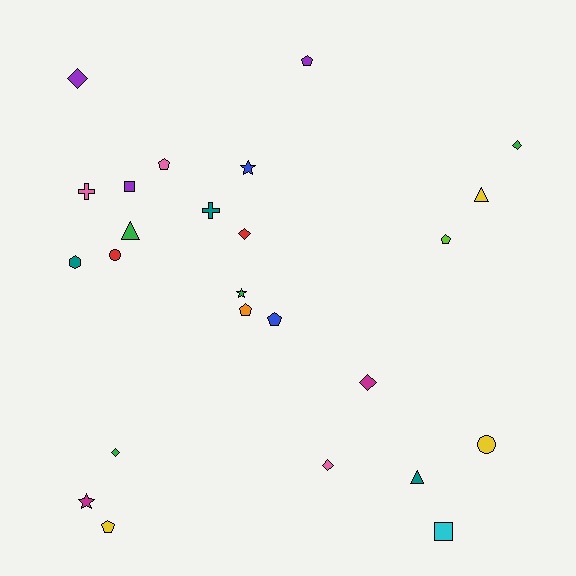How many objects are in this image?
There are 25 objects.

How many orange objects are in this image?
There is 1 orange object.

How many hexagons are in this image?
There is 1 hexagon.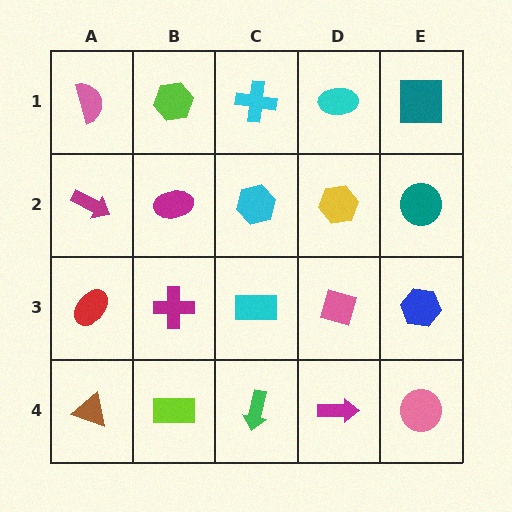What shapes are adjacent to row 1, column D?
A yellow hexagon (row 2, column D), a cyan cross (row 1, column C), a teal square (row 1, column E).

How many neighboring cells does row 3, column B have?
4.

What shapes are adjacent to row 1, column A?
A magenta arrow (row 2, column A), a lime hexagon (row 1, column B).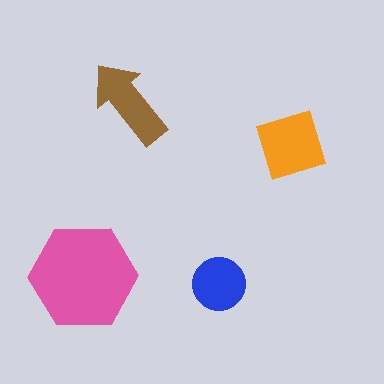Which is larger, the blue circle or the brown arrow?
The brown arrow.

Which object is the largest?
The pink hexagon.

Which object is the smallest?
The blue circle.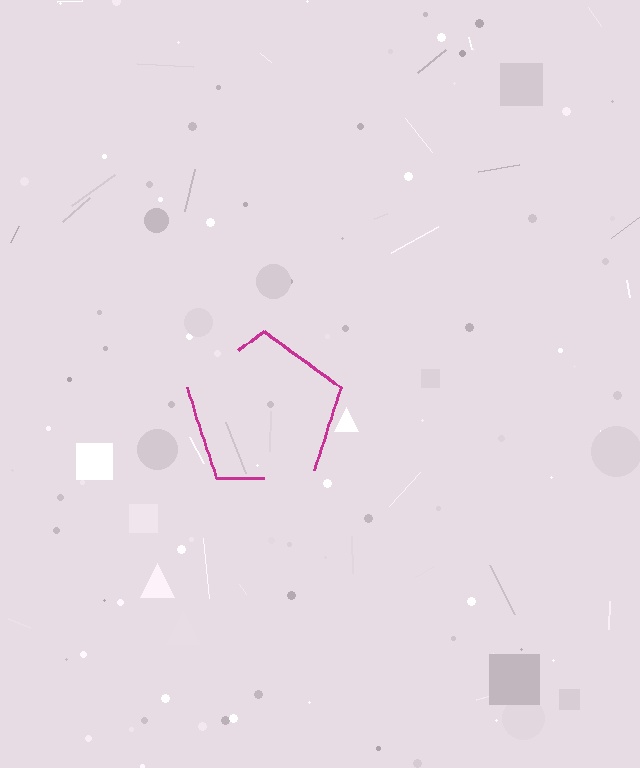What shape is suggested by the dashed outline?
The dashed outline suggests a pentagon.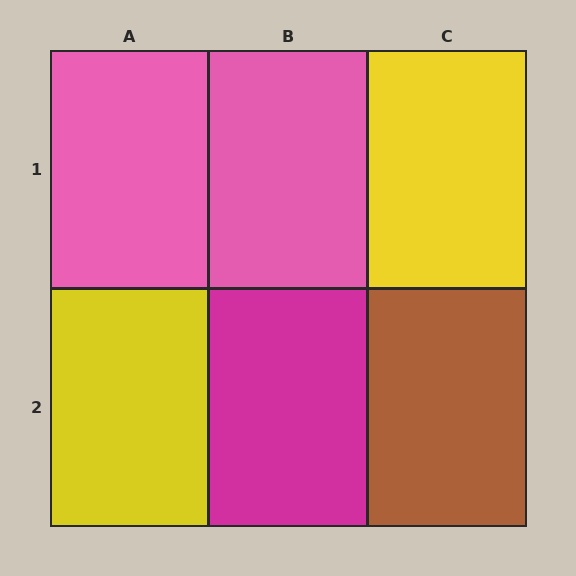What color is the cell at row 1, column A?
Pink.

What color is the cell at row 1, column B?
Pink.